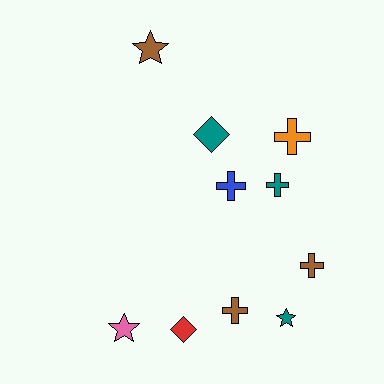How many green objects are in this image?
There are no green objects.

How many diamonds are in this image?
There are 2 diamonds.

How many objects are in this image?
There are 10 objects.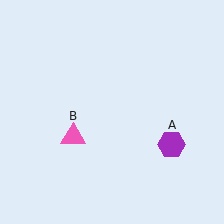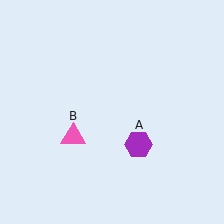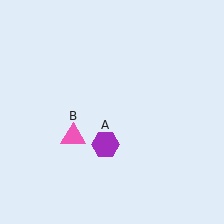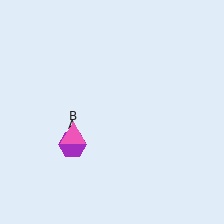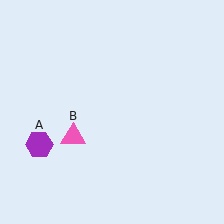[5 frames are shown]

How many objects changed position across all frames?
1 object changed position: purple hexagon (object A).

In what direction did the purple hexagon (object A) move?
The purple hexagon (object A) moved left.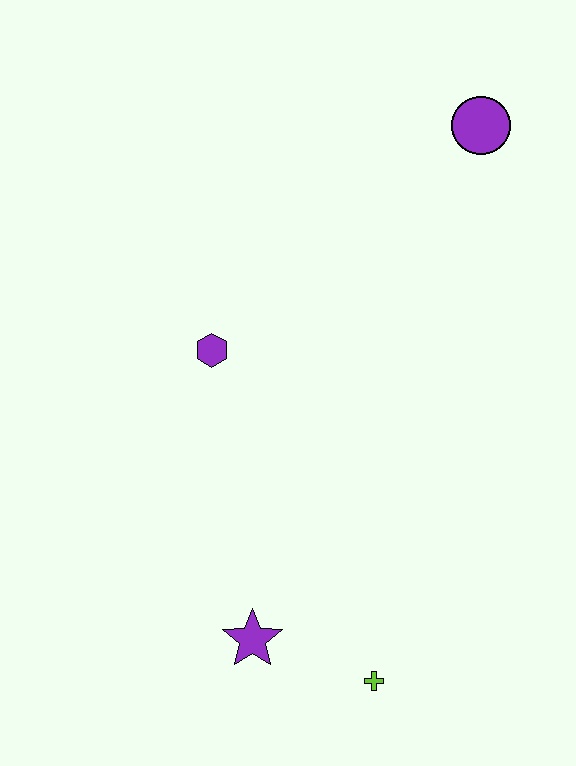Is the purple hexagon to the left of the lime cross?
Yes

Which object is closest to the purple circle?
The purple hexagon is closest to the purple circle.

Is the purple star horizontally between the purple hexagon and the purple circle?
Yes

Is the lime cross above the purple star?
No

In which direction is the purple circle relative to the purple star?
The purple circle is above the purple star.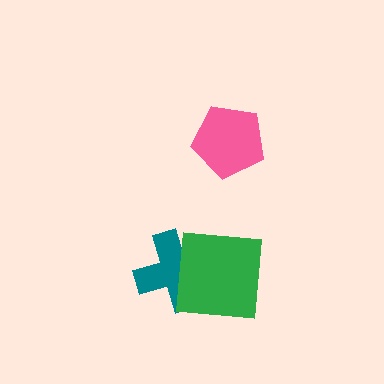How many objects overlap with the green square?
1 object overlaps with the green square.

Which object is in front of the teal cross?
The green square is in front of the teal cross.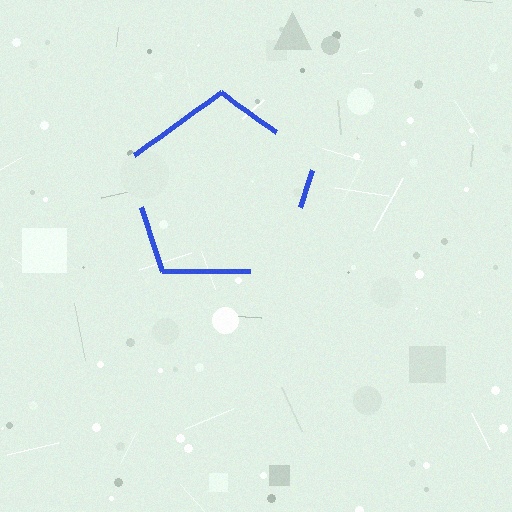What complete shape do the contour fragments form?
The contour fragments form a pentagon.